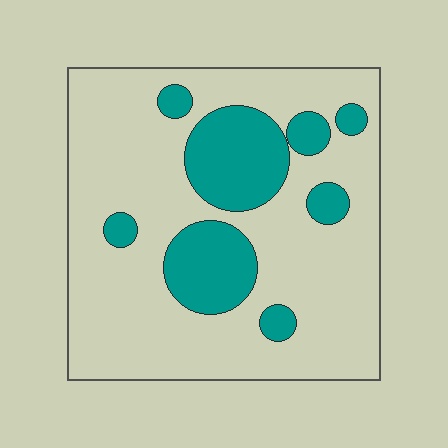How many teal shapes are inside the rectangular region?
8.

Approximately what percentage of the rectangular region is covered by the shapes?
Approximately 25%.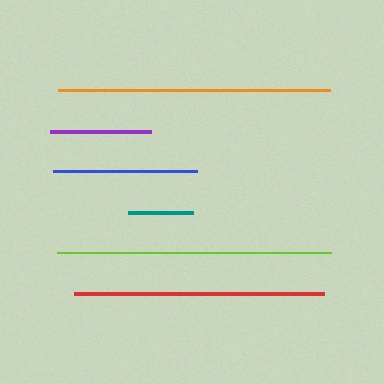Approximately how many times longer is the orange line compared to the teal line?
The orange line is approximately 4.2 times the length of the teal line.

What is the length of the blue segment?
The blue segment is approximately 144 pixels long.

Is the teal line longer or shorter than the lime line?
The lime line is longer than the teal line.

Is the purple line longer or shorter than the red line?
The red line is longer than the purple line.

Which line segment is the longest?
The lime line is the longest at approximately 274 pixels.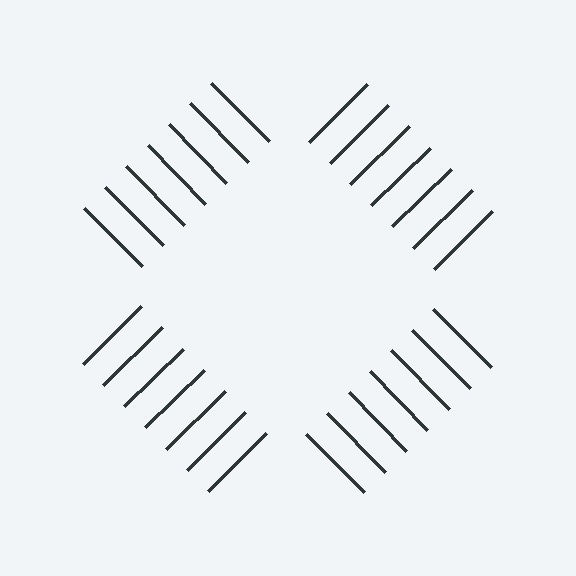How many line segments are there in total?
28 — 7 along each of the 4 edges.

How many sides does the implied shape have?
4 sides — the line-ends trace a square.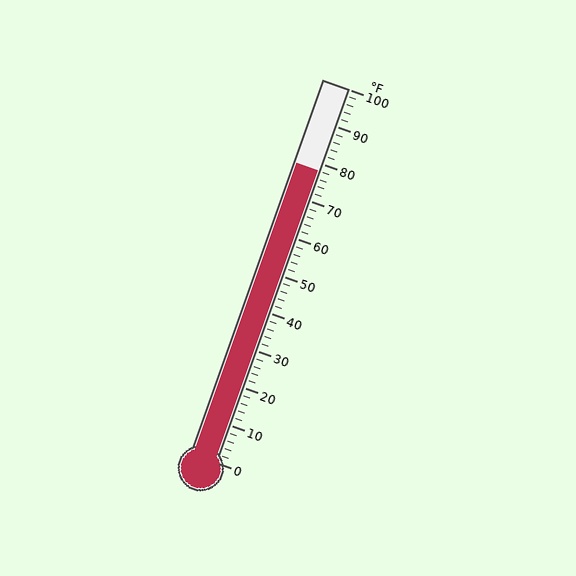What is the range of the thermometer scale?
The thermometer scale ranges from 0°F to 100°F.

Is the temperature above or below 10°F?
The temperature is above 10°F.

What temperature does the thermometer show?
The thermometer shows approximately 78°F.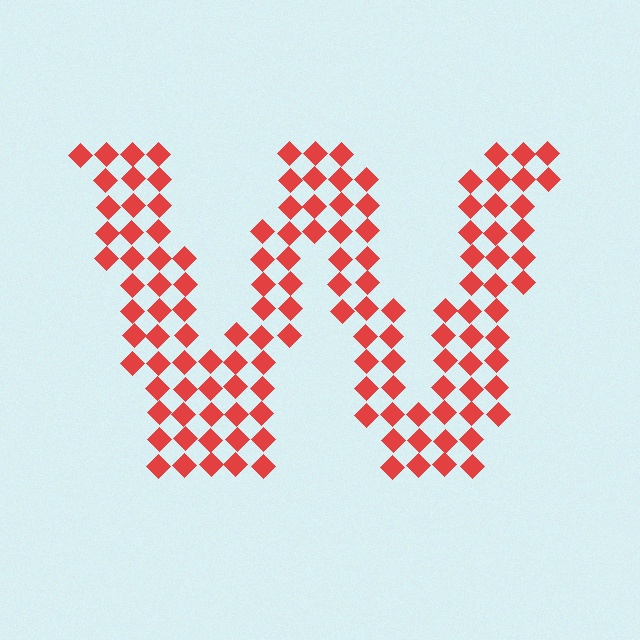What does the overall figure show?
The overall figure shows the letter W.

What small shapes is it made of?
It is made of small diamonds.